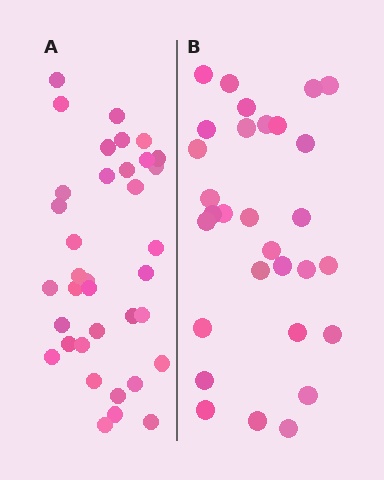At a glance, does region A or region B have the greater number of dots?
Region A (the left region) has more dots.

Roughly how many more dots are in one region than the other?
Region A has about 6 more dots than region B.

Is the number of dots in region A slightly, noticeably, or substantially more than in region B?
Region A has only slightly more — the two regions are fairly close. The ratio is roughly 1.2 to 1.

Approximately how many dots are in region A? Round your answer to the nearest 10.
About 40 dots. (The exact count is 36, which rounds to 40.)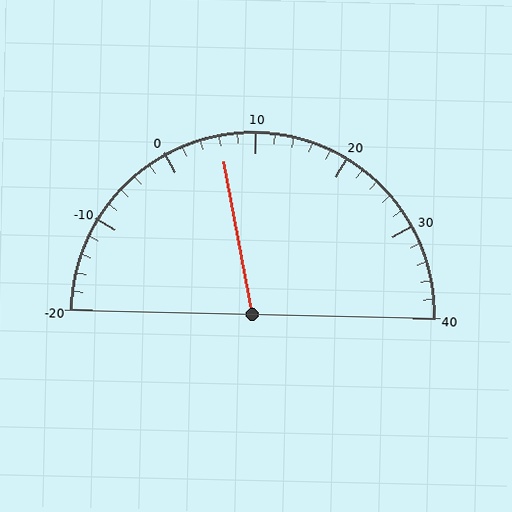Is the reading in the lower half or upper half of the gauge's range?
The reading is in the lower half of the range (-20 to 40).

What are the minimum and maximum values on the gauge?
The gauge ranges from -20 to 40.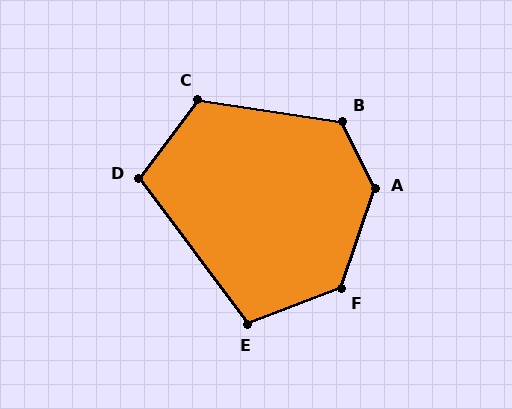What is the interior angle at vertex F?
Approximately 129 degrees (obtuse).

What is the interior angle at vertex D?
Approximately 107 degrees (obtuse).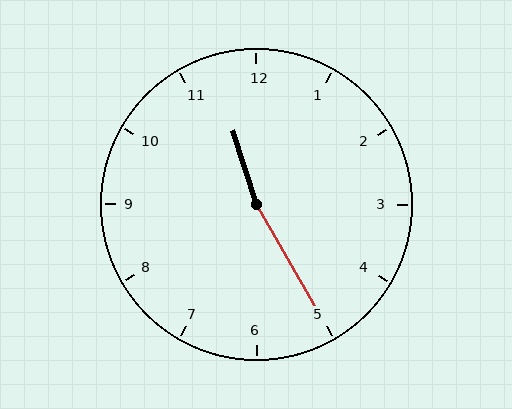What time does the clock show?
11:25.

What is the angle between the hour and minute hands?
Approximately 168 degrees.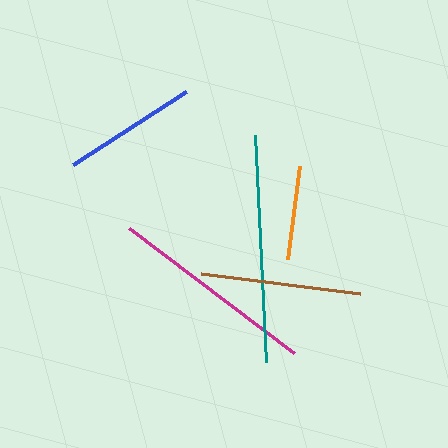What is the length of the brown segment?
The brown segment is approximately 161 pixels long.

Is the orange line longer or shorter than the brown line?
The brown line is longer than the orange line.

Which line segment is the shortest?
The orange line is the shortest at approximately 93 pixels.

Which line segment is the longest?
The teal line is the longest at approximately 228 pixels.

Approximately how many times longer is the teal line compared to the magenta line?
The teal line is approximately 1.1 times the length of the magenta line.